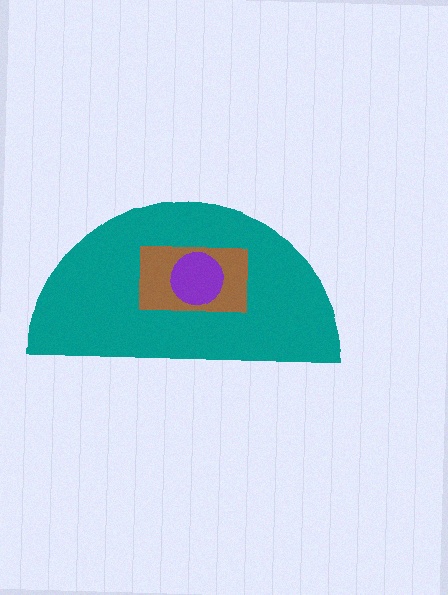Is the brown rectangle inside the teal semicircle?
Yes.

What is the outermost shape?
The teal semicircle.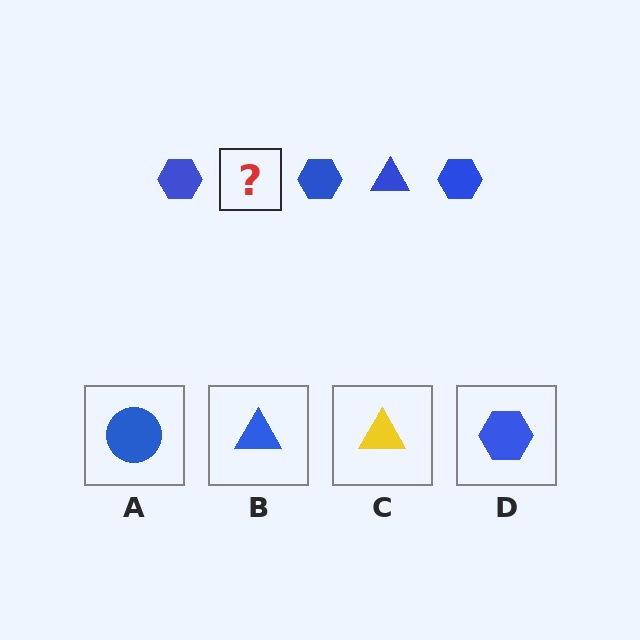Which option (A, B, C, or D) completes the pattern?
B.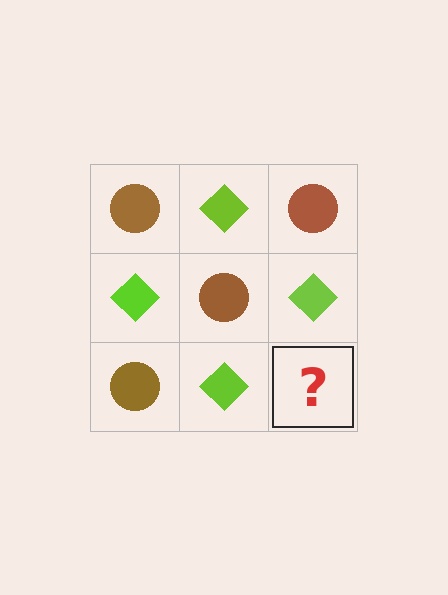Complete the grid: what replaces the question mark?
The question mark should be replaced with a brown circle.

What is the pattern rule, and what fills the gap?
The rule is that it alternates brown circle and lime diamond in a checkerboard pattern. The gap should be filled with a brown circle.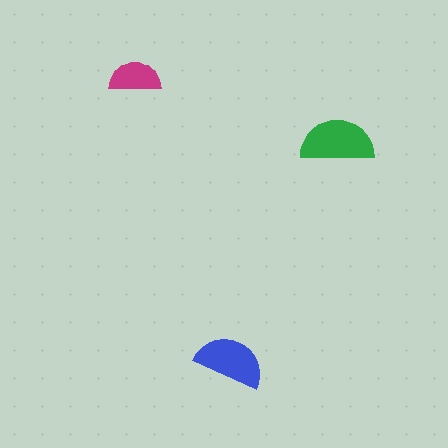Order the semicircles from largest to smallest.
the green one, the blue one, the magenta one.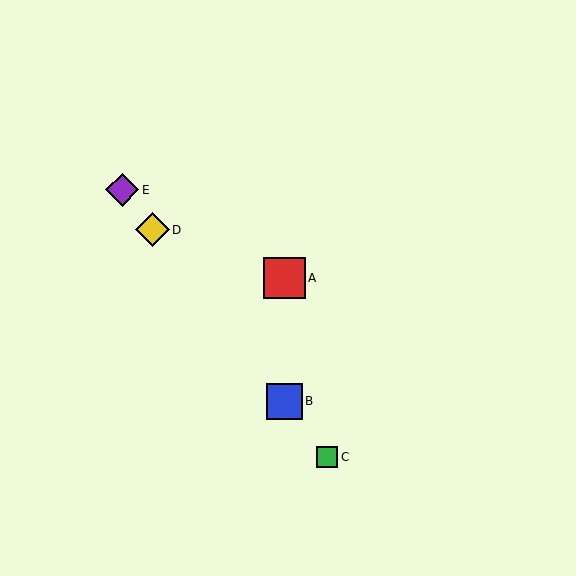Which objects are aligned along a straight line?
Objects B, C, D, E are aligned along a straight line.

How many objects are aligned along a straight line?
4 objects (B, C, D, E) are aligned along a straight line.